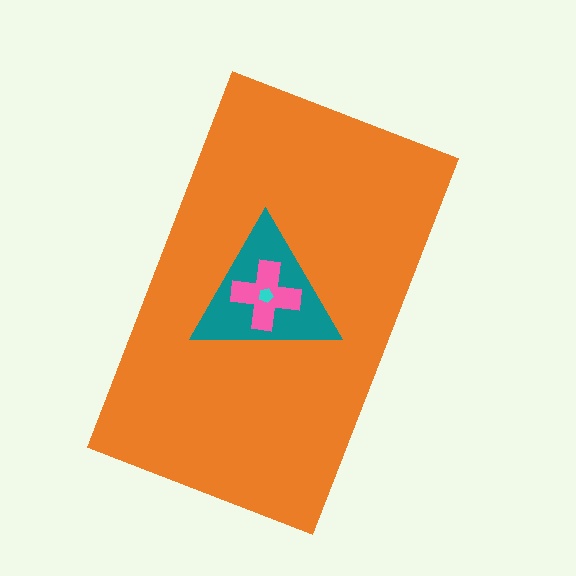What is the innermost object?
The cyan pentagon.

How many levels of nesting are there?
4.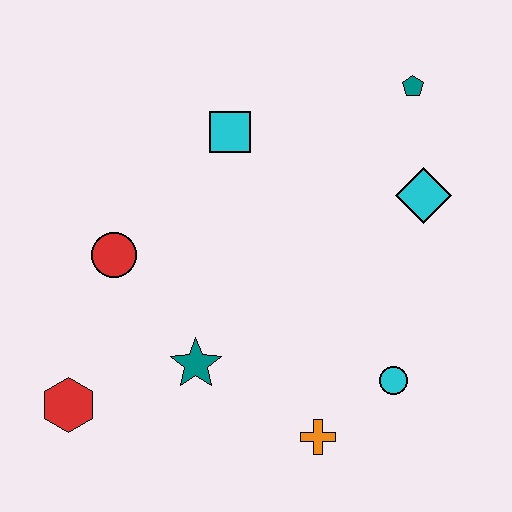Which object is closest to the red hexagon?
The teal star is closest to the red hexagon.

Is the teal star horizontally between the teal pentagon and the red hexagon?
Yes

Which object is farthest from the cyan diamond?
The red hexagon is farthest from the cyan diamond.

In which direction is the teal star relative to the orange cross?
The teal star is to the left of the orange cross.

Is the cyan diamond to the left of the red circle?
No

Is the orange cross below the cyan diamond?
Yes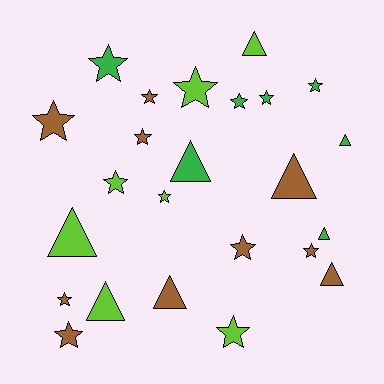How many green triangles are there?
There are 3 green triangles.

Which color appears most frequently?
Brown, with 10 objects.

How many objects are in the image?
There are 24 objects.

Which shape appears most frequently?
Star, with 15 objects.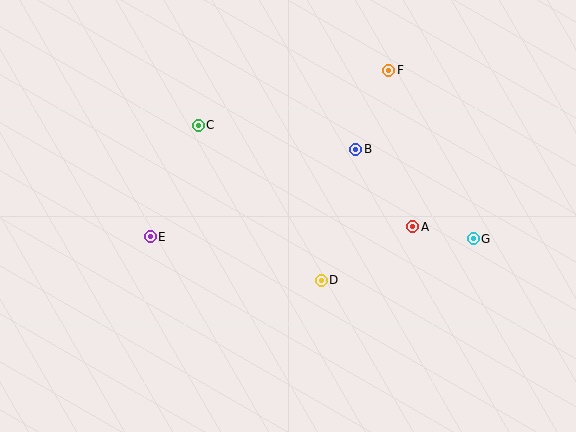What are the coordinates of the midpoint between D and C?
The midpoint between D and C is at (260, 203).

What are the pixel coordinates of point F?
Point F is at (389, 70).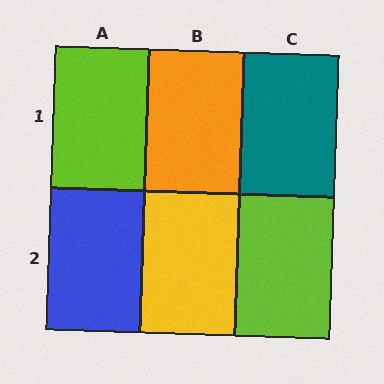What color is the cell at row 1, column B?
Orange.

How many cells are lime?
2 cells are lime.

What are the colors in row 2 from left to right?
Blue, yellow, lime.